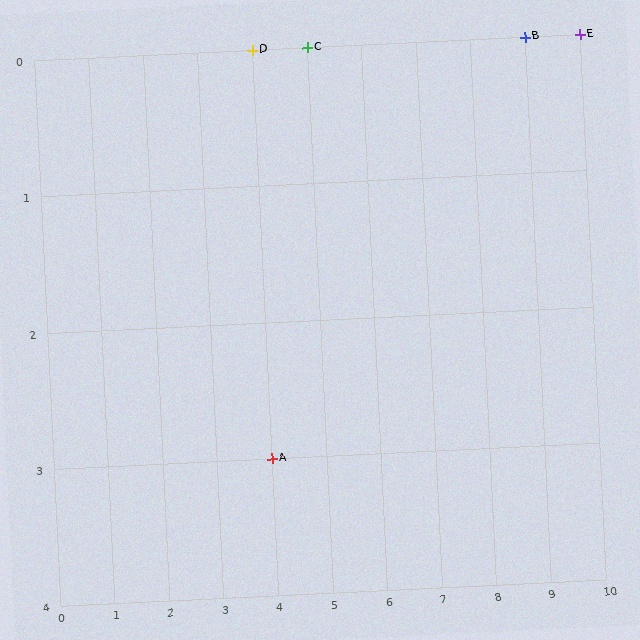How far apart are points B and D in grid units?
Points B and D are 5 columns apart.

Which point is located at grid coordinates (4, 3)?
Point A is at (4, 3).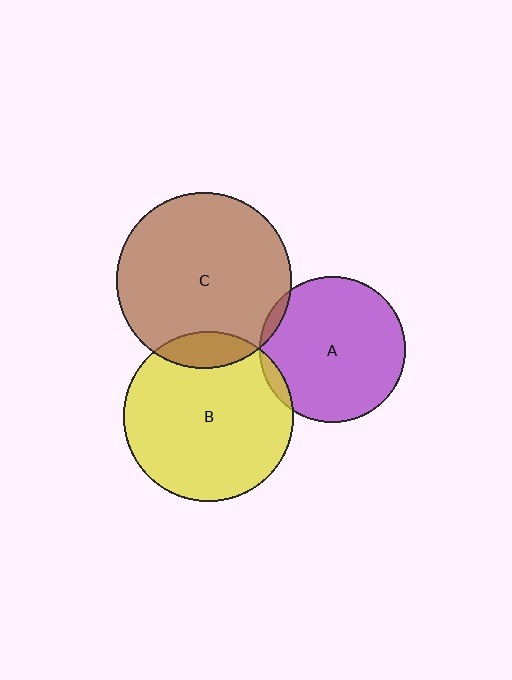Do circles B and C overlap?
Yes.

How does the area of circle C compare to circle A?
Approximately 1.4 times.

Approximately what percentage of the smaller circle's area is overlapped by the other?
Approximately 10%.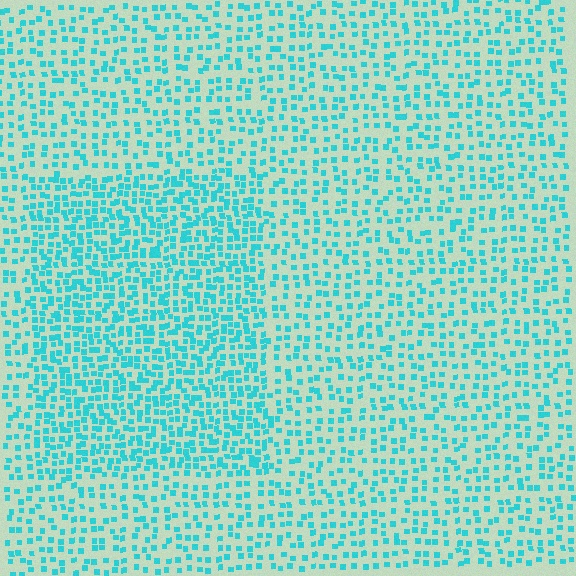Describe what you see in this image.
The image contains small cyan elements arranged at two different densities. A rectangle-shaped region is visible where the elements are more densely packed than the surrounding area.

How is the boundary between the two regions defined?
The boundary is defined by a change in element density (approximately 1.8x ratio). All elements are the same color, size, and shape.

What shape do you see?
I see a rectangle.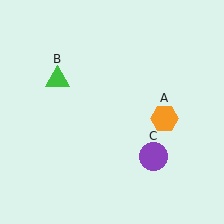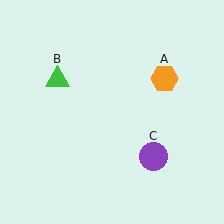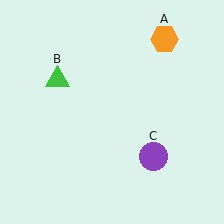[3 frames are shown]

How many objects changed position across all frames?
1 object changed position: orange hexagon (object A).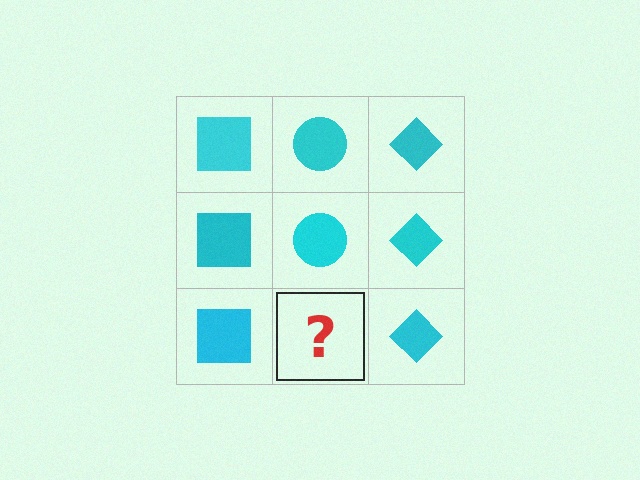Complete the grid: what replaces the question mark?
The question mark should be replaced with a cyan circle.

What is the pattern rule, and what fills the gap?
The rule is that each column has a consistent shape. The gap should be filled with a cyan circle.